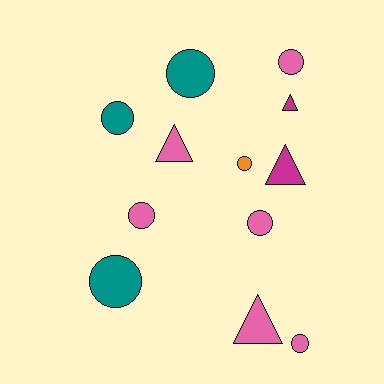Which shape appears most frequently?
Circle, with 8 objects.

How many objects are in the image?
There are 12 objects.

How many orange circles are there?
There is 1 orange circle.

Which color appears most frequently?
Pink, with 6 objects.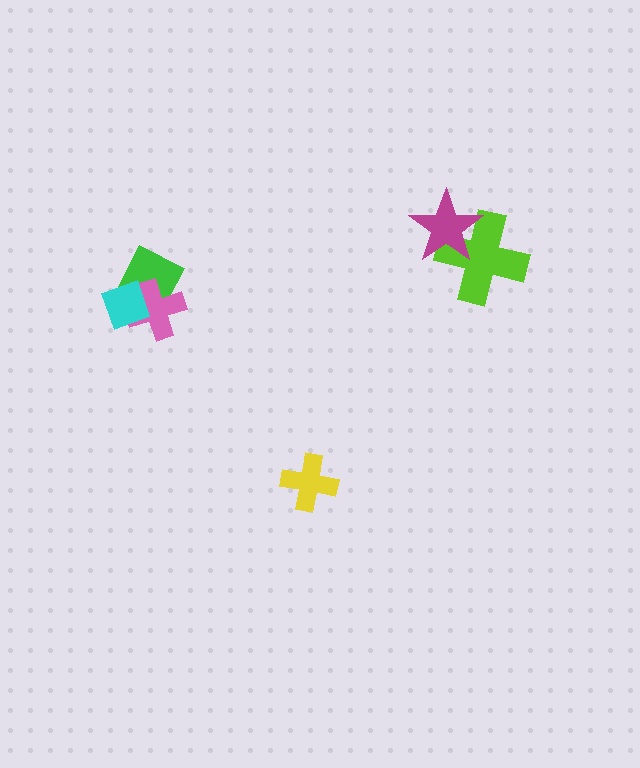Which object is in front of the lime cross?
The magenta star is in front of the lime cross.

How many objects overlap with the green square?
2 objects overlap with the green square.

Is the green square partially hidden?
Yes, it is partially covered by another shape.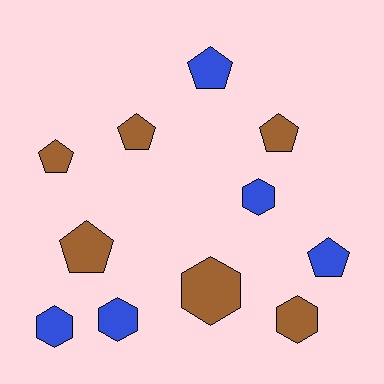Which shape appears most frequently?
Pentagon, with 6 objects.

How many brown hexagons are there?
There are 2 brown hexagons.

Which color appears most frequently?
Brown, with 6 objects.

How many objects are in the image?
There are 11 objects.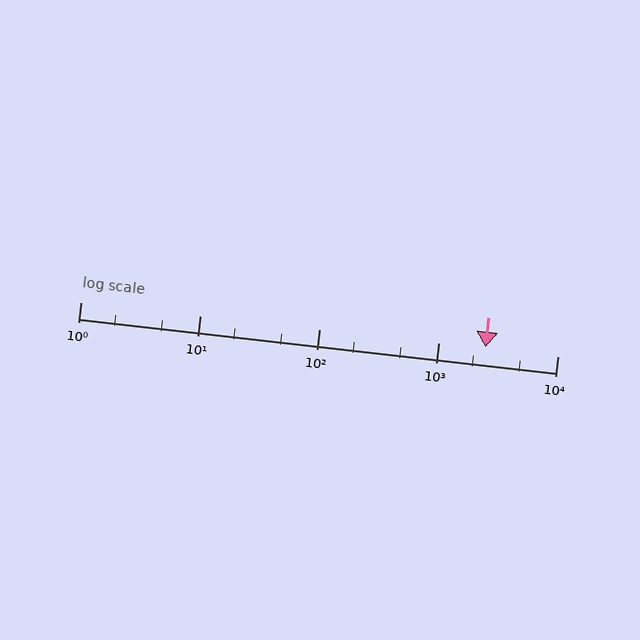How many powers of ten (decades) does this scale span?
The scale spans 4 decades, from 1 to 10000.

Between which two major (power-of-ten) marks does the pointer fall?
The pointer is between 1000 and 10000.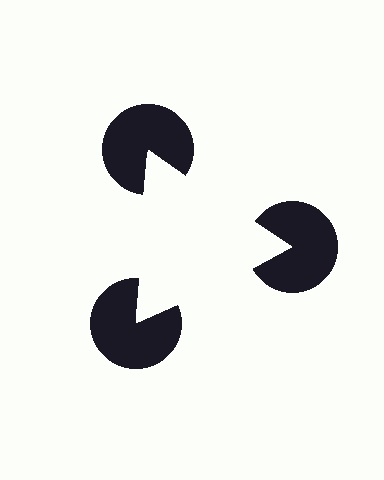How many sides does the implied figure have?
3 sides.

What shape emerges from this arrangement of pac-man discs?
An illusory triangle — its edges are inferred from the aligned wedge cuts in the pac-man discs, not physically drawn.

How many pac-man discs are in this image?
There are 3 — one at each vertex of the illusory triangle.